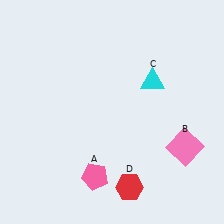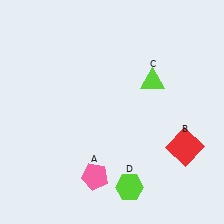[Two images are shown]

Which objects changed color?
B changed from pink to red. C changed from cyan to lime. D changed from red to lime.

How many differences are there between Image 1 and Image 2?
There are 3 differences between the two images.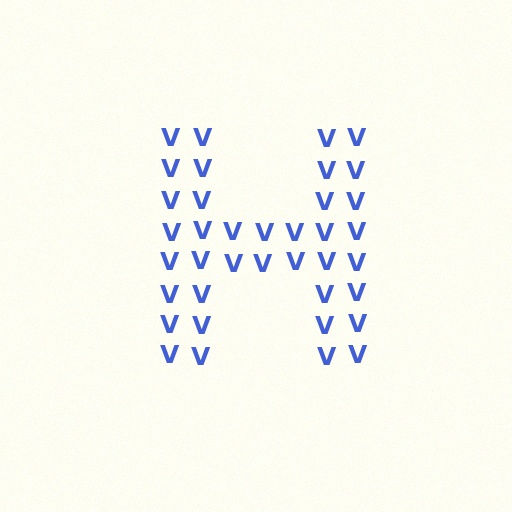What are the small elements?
The small elements are letter V's.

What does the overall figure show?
The overall figure shows the letter H.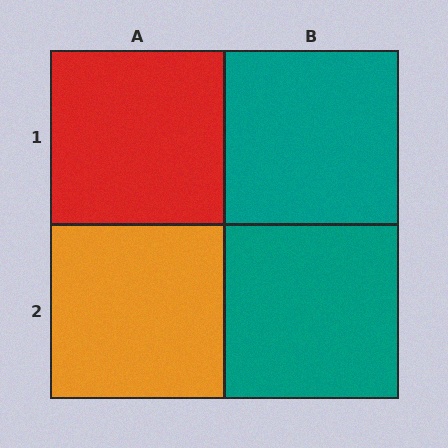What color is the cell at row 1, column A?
Red.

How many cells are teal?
2 cells are teal.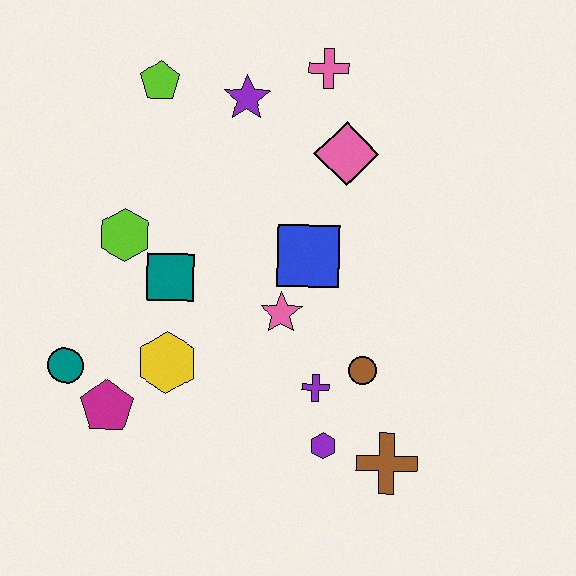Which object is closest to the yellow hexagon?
The magenta pentagon is closest to the yellow hexagon.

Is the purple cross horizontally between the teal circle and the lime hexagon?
No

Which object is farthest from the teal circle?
The pink cross is farthest from the teal circle.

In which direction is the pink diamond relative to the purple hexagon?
The pink diamond is above the purple hexagon.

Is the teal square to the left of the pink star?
Yes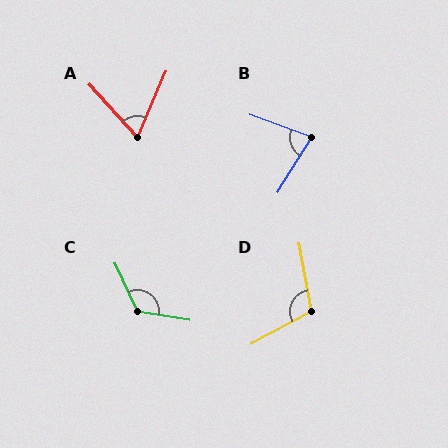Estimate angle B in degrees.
Approximately 78 degrees.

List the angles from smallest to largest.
A (65°), B (78°), D (108°), C (125°).